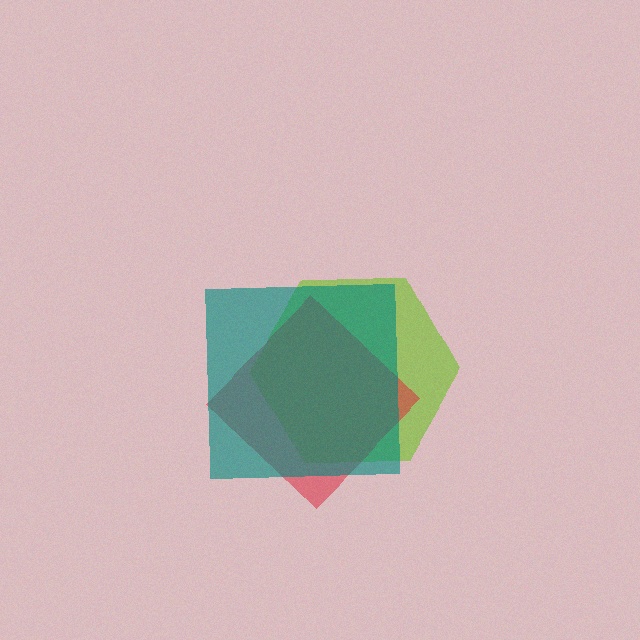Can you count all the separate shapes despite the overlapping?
Yes, there are 3 separate shapes.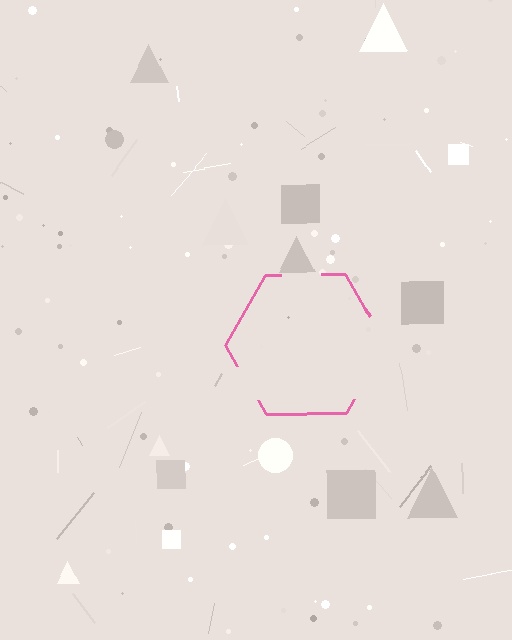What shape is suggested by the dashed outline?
The dashed outline suggests a hexagon.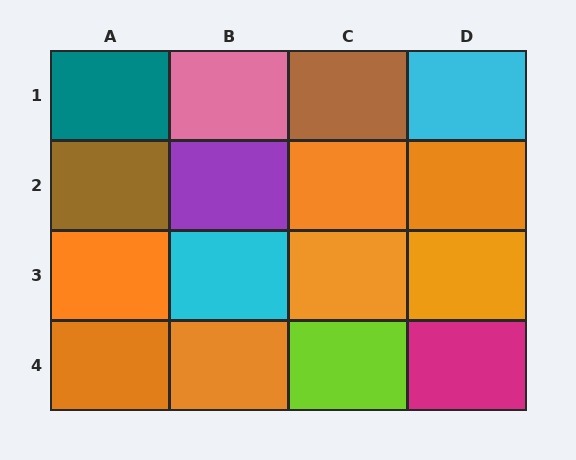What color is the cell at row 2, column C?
Orange.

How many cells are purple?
1 cell is purple.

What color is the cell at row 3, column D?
Orange.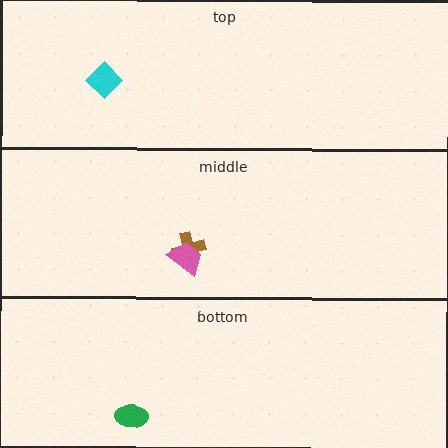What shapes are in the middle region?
The brown cross, the pink trapezoid.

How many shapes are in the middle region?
2.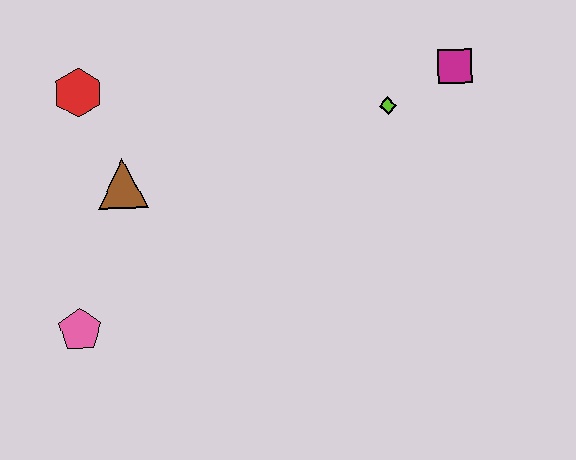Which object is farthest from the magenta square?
The pink pentagon is farthest from the magenta square.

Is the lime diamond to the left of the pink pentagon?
No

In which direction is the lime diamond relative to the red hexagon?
The lime diamond is to the right of the red hexagon.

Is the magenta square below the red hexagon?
No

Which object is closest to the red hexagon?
The brown triangle is closest to the red hexagon.